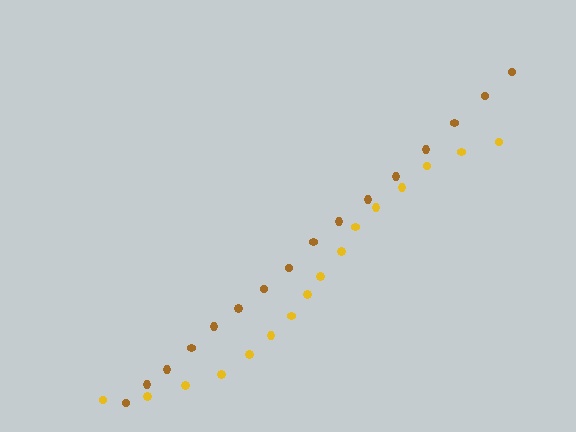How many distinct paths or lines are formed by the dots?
There are 2 distinct paths.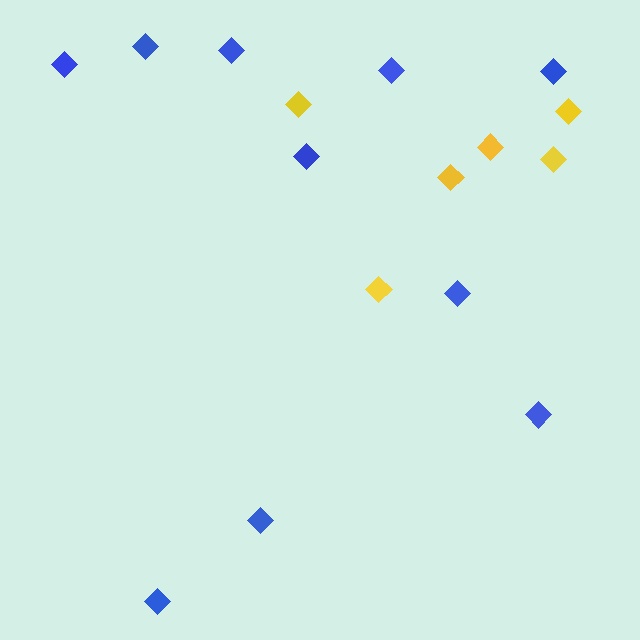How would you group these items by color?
There are 2 groups: one group of yellow diamonds (6) and one group of blue diamonds (10).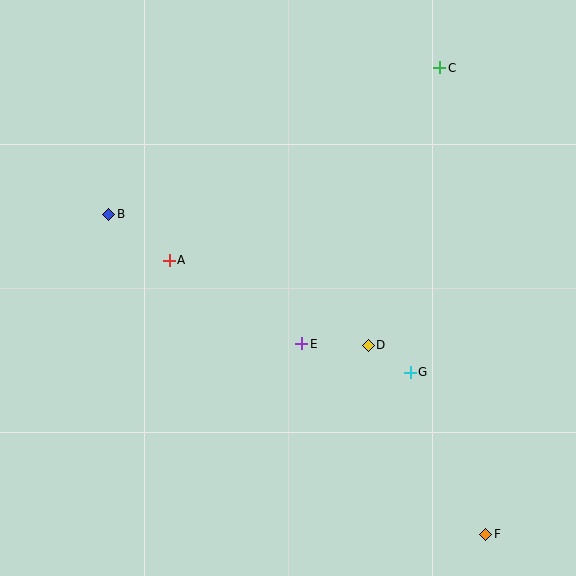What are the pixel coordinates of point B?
Point B is at (109, 214).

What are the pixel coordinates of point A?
Point A is at (169, 260).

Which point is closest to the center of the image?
Point E at (302, 344) is closest to the center.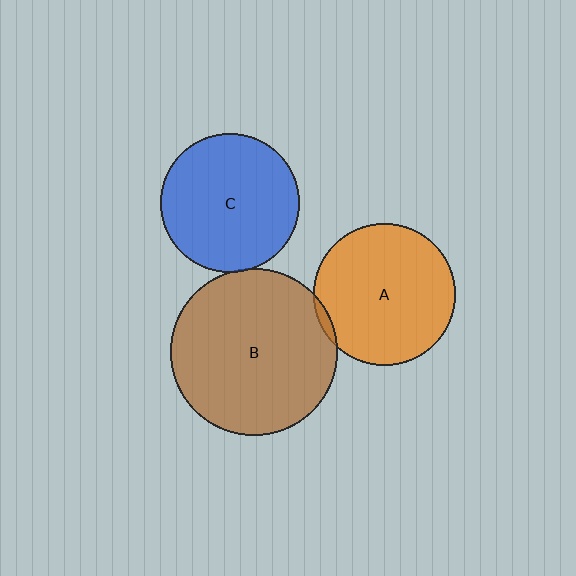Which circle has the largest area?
Circle B (brown).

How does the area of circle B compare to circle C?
Approximately 1.5 times.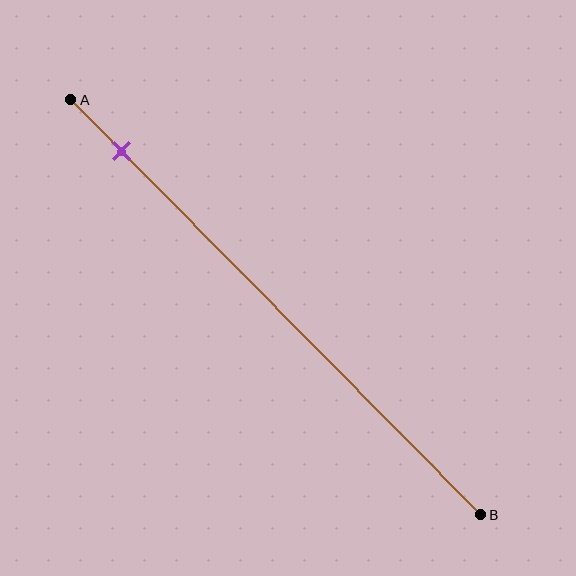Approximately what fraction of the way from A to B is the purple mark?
The purple mark is approximately 10% of the way from A to B.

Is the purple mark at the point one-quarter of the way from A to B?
No, the mark is at about 10% from A, not at the 25% one-quarter point.